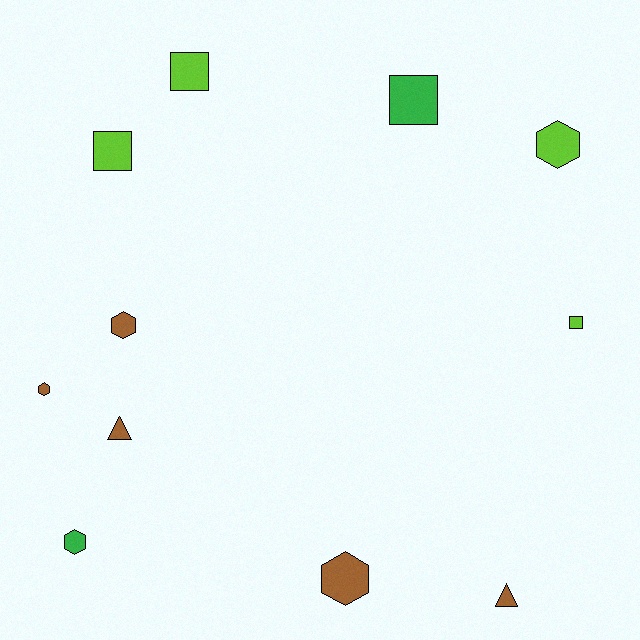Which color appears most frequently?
Brown, with 5 objects.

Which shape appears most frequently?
Hexagon, with 5 objects.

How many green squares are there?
There is 1 green square.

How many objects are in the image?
There are 11 objects.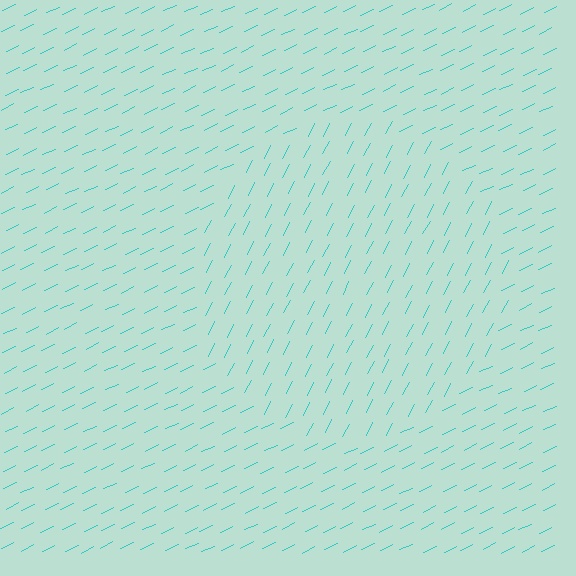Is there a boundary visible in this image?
Yes, there is a texture boundary formed by a change in line orientation.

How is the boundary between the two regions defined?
The boundary is defined purely by a change in line orientation (approximately 37 degrees difference). All lines are the same color and thickness.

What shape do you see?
I see a circle.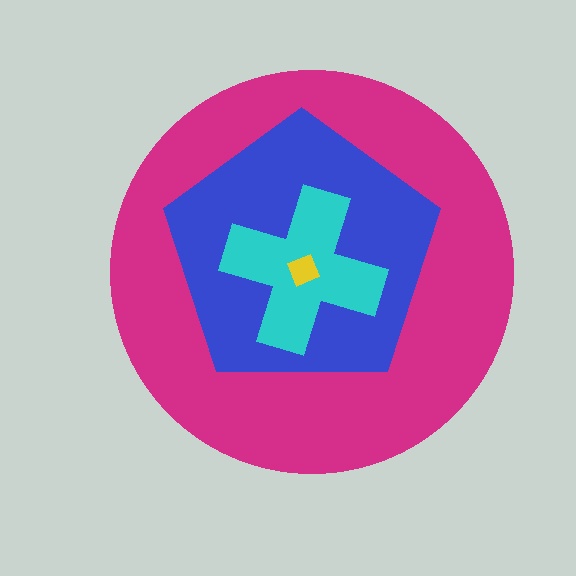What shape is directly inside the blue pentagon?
The cyan cross.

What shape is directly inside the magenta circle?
The blue pentagon.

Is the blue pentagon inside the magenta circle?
Yes.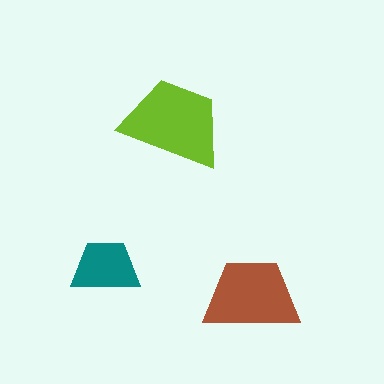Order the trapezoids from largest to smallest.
the lime one, the brown one, the teal one.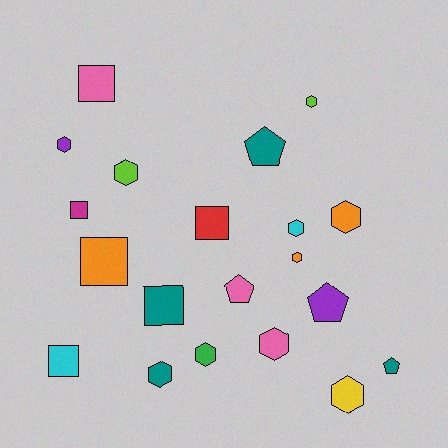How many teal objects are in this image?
There are 4 teal objects.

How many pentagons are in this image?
There are 4 pentagons.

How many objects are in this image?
There are 20 objects.